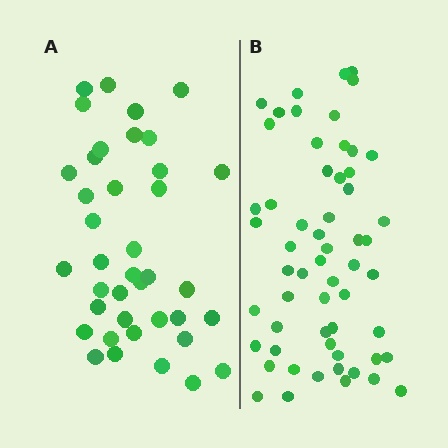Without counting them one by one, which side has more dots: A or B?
Region B (the right region) has more dots.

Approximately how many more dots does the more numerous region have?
Region B has approximately 20 more dots than region A.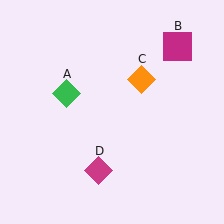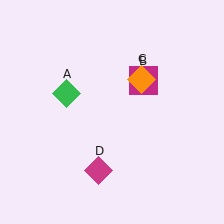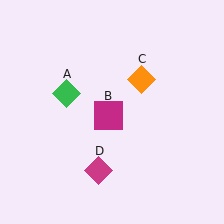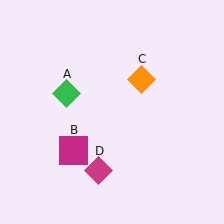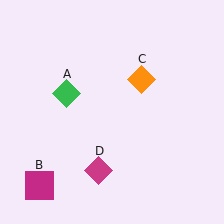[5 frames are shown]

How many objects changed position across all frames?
1 object changed position: magenta square (object B).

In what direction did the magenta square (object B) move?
The magenta square (object B) moved down and to the left.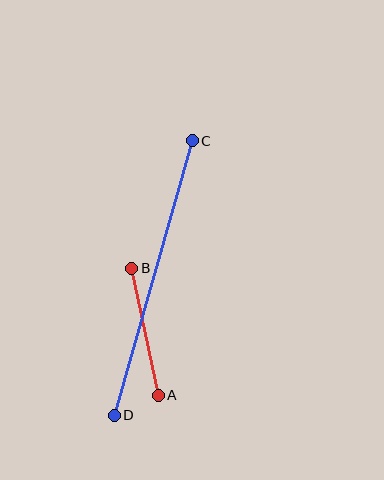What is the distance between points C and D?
The distance is approximately 285 pixels.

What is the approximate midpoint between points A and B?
The midpoint is at approximately (145, 332) pixels.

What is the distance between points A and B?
The distance is approximately 130 pixels.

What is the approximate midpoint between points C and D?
The midpoint is at approximately (153, 278) pixels.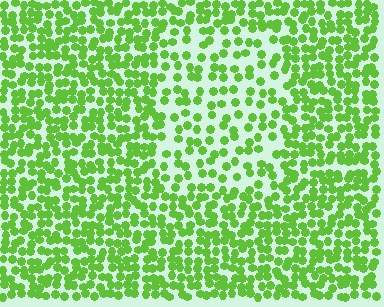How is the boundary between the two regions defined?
The boundary is defined by a change in element density (approximately 1.9x ratio). All elements are the same color, size, and shape.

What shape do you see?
I see a rectangle.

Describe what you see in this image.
The image contains small lime elements arranged at two different densities. A rectangle-shaped region is visible where the elements are less densely packed than the surrounding area.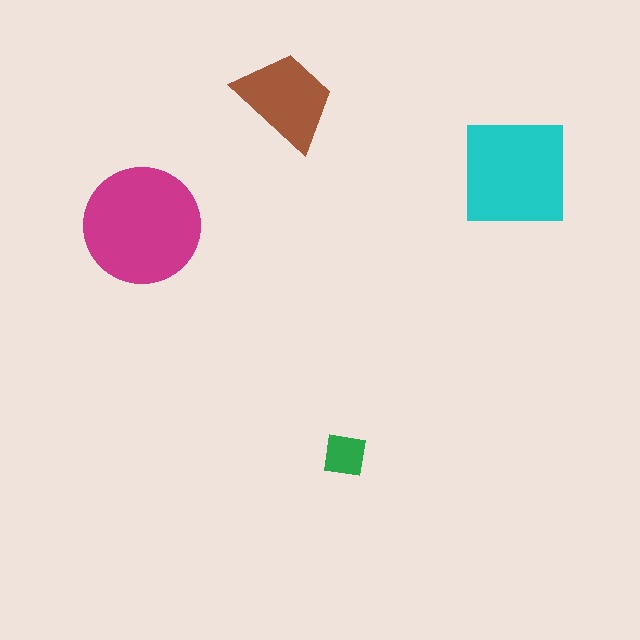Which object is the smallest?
The green square.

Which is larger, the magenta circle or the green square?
The magenta circle.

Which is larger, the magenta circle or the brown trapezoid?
The magenta circle.